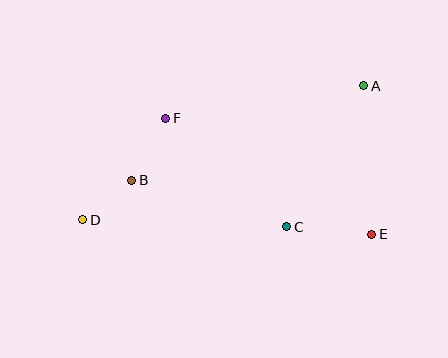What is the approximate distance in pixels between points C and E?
The distance between C and E is approximately 85 pixels.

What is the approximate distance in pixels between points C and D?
The distance between C and D is approximately 204 pixels.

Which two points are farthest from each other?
Points A and D are farthest from each other.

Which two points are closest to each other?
Points B and D are closest to each other.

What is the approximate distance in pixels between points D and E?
The distance between D and E is approximately 289 pixels.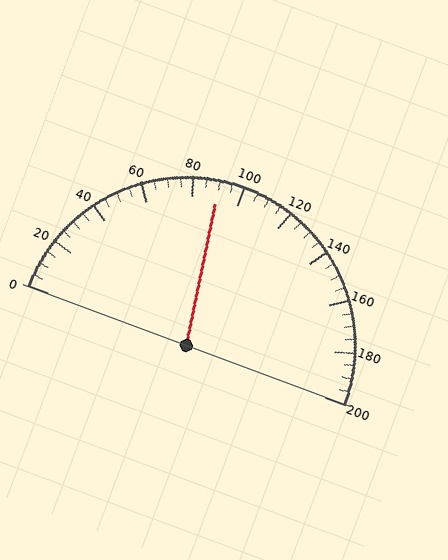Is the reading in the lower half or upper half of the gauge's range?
The reading is in the lower half of the range (0 to 200).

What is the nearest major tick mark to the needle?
The nearest major tick mark is 80.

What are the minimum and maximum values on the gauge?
The gauge ranges from 0 to 200.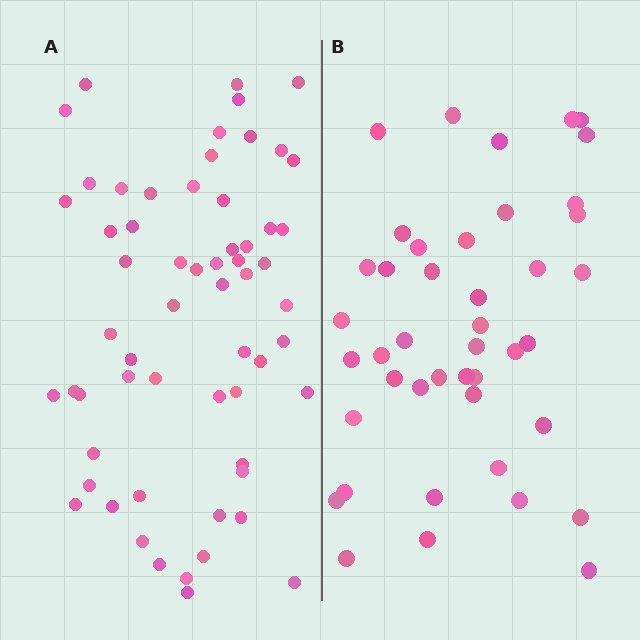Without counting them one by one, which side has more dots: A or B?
Region A (the left region) has more dots.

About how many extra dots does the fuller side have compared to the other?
Region A has approximately 15 more dots than region B.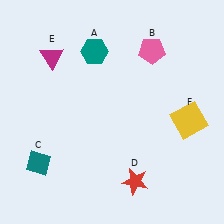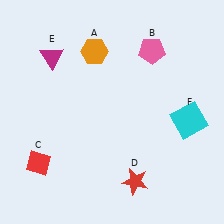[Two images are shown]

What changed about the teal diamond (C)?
In Image 1, C is teal. In Image 2, it changed to red.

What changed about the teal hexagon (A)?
In Image 1, A is teal. In Image 2, it changed to orange.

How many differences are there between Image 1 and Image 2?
There are 3 differences between the two images.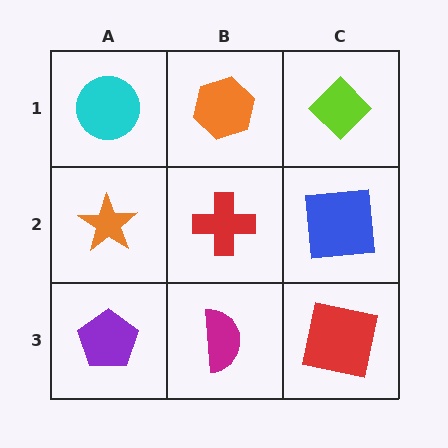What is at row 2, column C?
A blue square.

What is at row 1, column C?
A lime diamond.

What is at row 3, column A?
A purple pentagon.